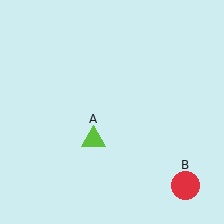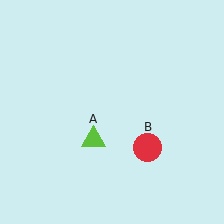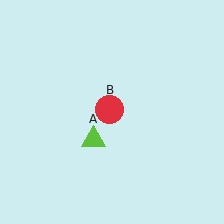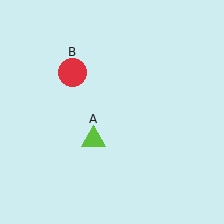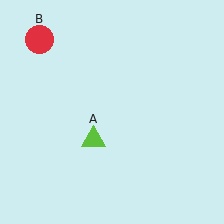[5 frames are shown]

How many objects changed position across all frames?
1 object changed position: red circle (object B).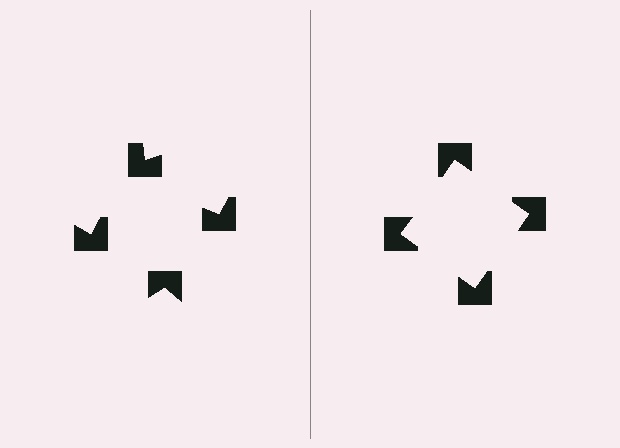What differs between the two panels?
The notched squares are positioned identically on both sides; only the wedge orientations differ. On the right they align to a square; on the left they are misaligned.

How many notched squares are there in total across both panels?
8 — 4 on each side.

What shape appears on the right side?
An illusory square.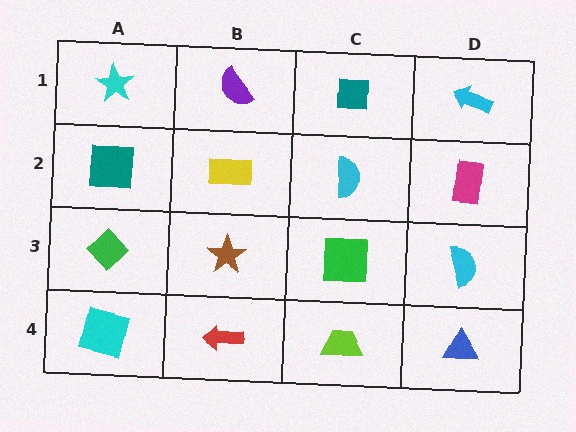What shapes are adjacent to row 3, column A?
A teal square (row 2, column A), a cyan square (row 4, column A), a brown star (row 3, column B).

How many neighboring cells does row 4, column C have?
3.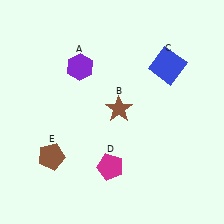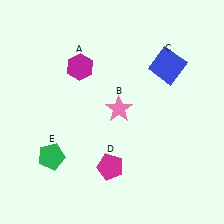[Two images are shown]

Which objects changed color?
A changed from purple to magenta. B changed from brown to pink. E changed from brown to green.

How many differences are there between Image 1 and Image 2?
There are 3 differences between the two images.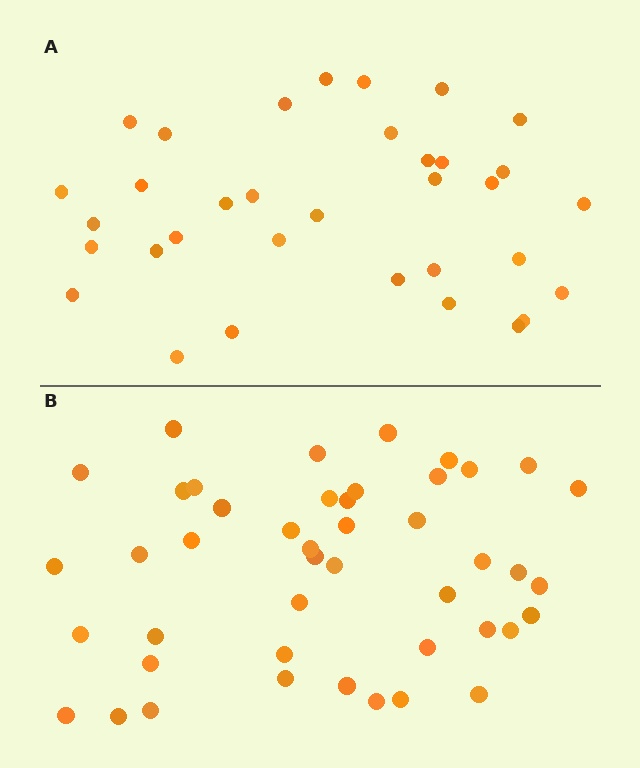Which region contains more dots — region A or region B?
Region B (the bottom region) has more dots.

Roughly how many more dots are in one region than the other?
Region B has roughly 12 or so more dots than region A.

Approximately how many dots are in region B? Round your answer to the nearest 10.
About 40 dots. (The exact count is 45, which rounds to 40.)